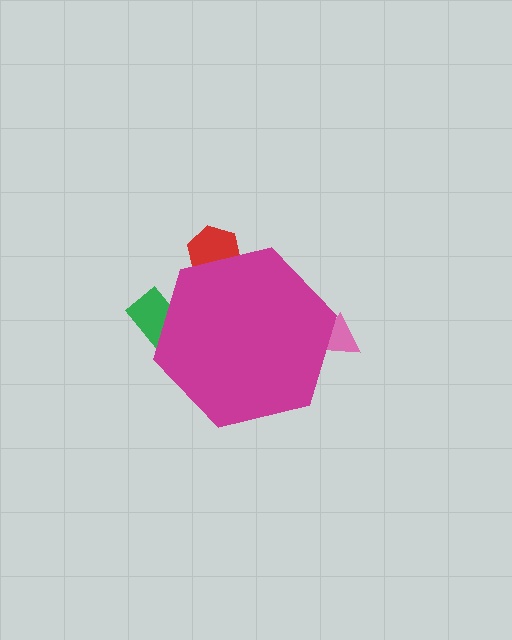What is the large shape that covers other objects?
A magenta hexagon.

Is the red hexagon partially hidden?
Yes, the red hexagon is partially hidden behind the magenta hexagon.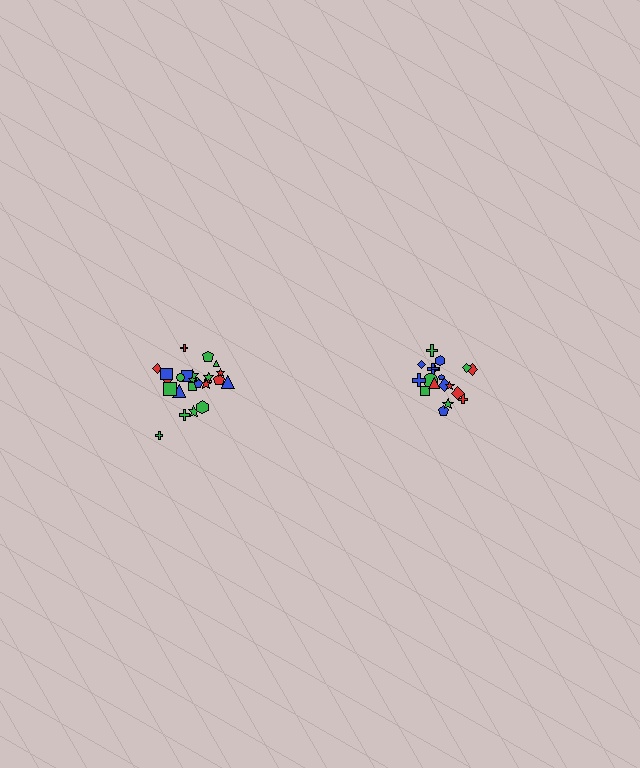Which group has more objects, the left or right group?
The left group.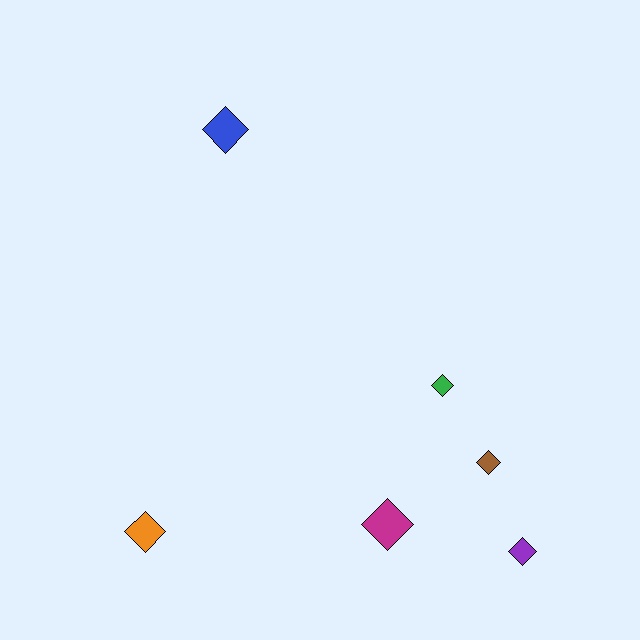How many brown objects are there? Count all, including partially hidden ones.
There is 1 brown object.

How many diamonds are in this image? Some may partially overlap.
There are 6 diamonds.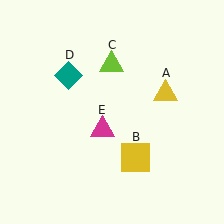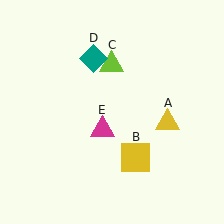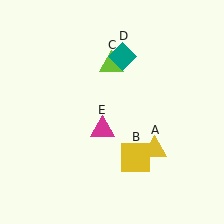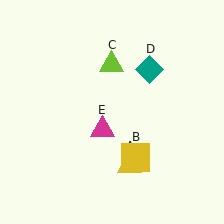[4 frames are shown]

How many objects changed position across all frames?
2 objects changed position: yellow triangle (object A), teal diamond (object D).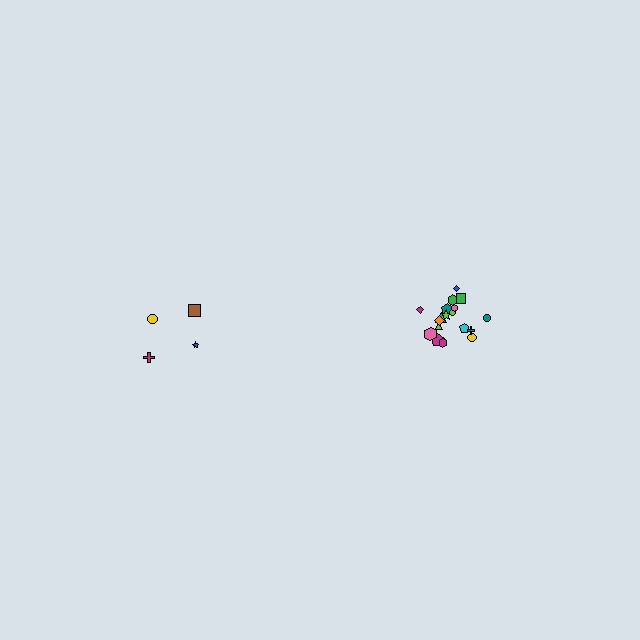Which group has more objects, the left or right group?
The right group.